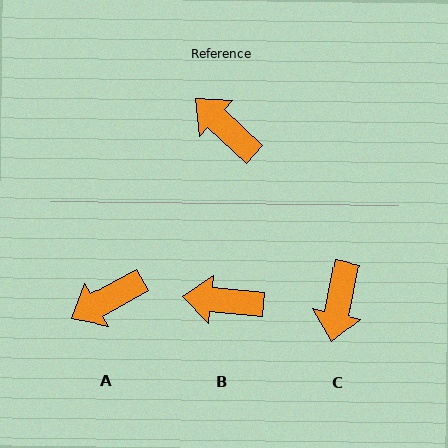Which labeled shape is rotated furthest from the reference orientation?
C, about 122 degrees away.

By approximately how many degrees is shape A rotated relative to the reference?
Approximately 72 degrees counter-clockwise.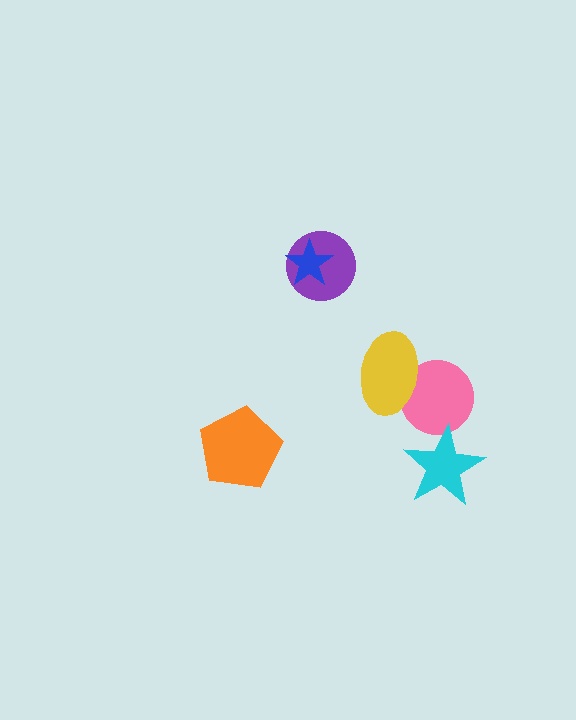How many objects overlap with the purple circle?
1 object overlaps with the purple circle.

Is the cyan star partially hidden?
No, no other shape covers it.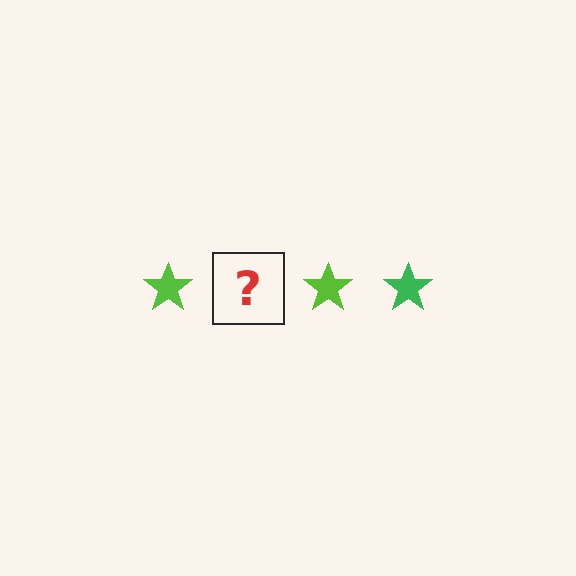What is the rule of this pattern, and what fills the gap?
The rule is that the pattern cycles through lime, green stars. The gap should be filled with a green star.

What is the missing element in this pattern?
The missing element is a green star.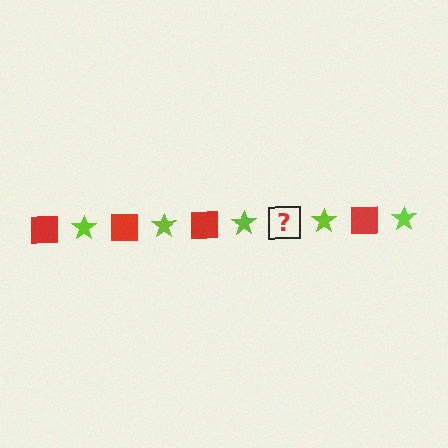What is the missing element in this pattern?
The missing element is a red square.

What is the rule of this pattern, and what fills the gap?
The rule is that the pattern alternates between red square and lime star. The gap should be filled with a red square.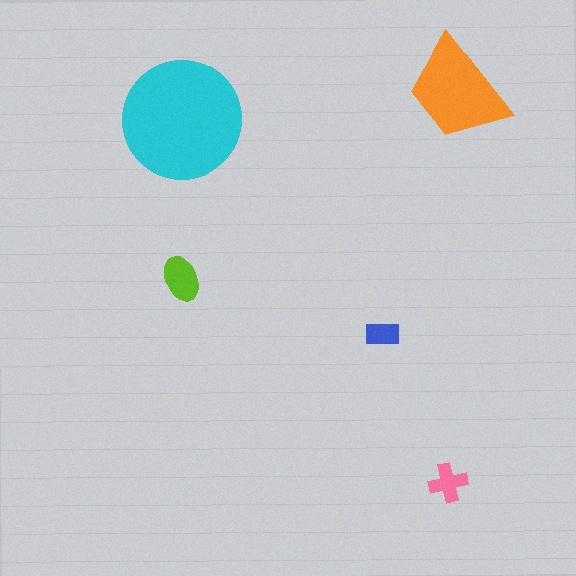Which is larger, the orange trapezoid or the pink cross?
The orange trapezoid.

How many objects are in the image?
There are 5 objects in the image.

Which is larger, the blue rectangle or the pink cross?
The pink cross.